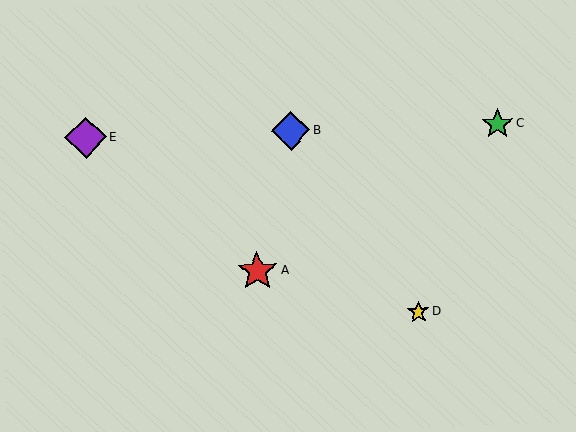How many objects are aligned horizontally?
3 objects (B, C, E) are aligned horizontally.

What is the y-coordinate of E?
Object E is at y≈138.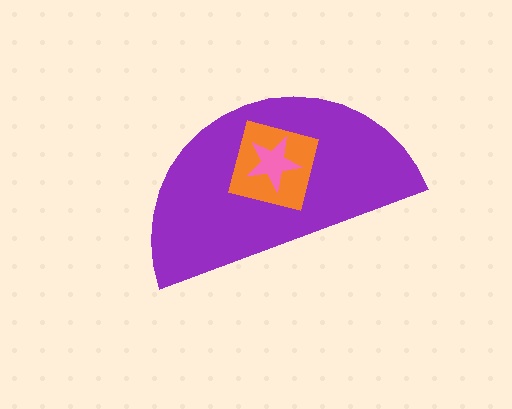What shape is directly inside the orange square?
The pink star.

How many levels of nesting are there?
3.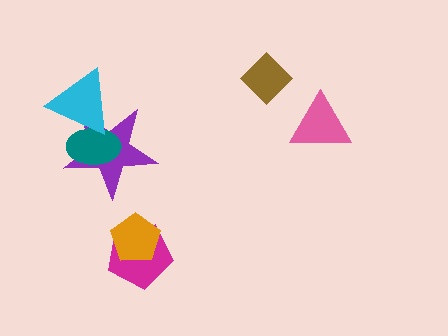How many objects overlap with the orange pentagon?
1 object overlaps with the orange pentagon.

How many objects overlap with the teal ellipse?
2 objects overlap with the teal ellipse.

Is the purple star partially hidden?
Yes, it is partially covered by another shape.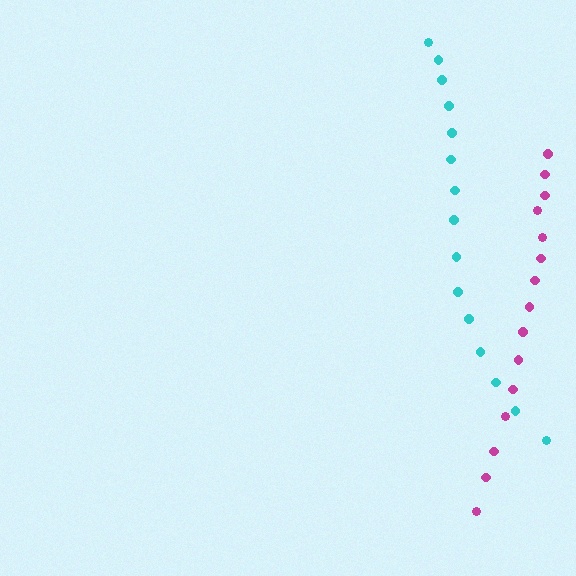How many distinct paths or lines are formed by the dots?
There are 2 distinct paths.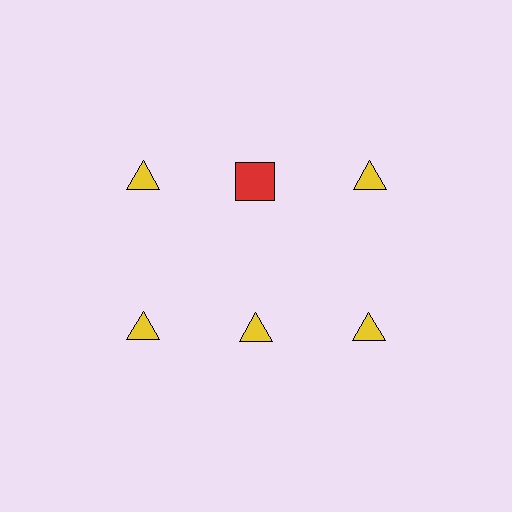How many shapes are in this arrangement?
There are 6 shapes arranged in a grid pattern.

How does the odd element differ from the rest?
It differs in both color (red instead of yellow) and shape (square instead of triangle).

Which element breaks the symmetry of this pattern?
The red square in the top row, second from left column breaks the symmetry. All other shapes are yellow triangles.